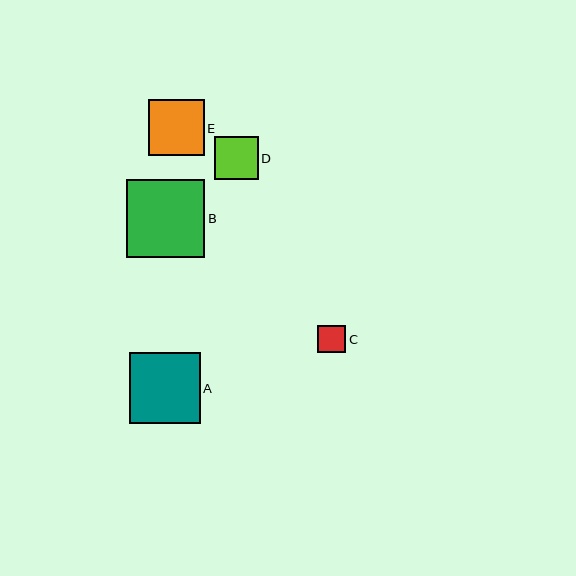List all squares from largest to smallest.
From largest to smallest: B, A, E, D, C.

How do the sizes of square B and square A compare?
Square B and square A are approximately the same size.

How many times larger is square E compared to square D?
Square E is approximately 1.3 times the size of square D.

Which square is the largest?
Square B is the largest with a size of approximately 78 pixels.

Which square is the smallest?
Square C is the smallest with a size of approximately 28 pixels.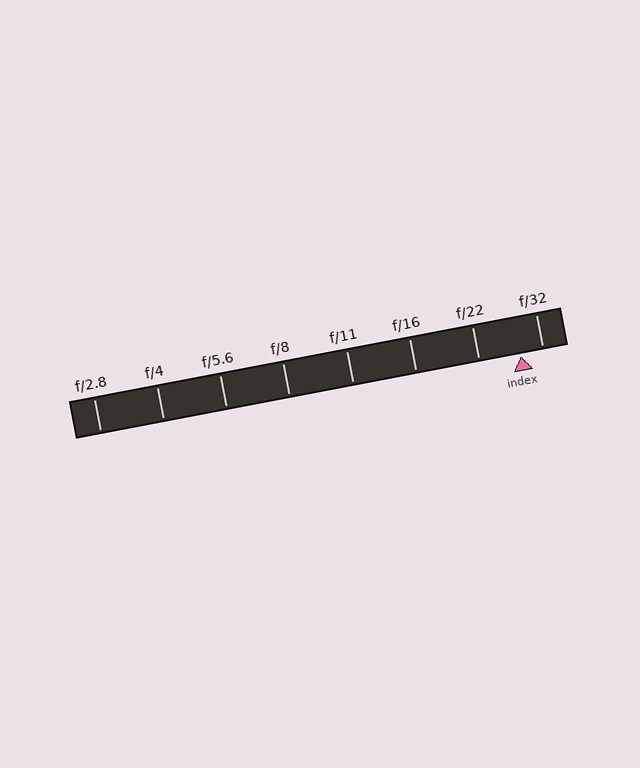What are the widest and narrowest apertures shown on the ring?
The widest aperture shown is f/2.8 and the narrowest is f/32.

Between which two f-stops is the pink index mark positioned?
The index mark is between f/22 and f/32.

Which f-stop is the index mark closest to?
The index mark is closest to f/32.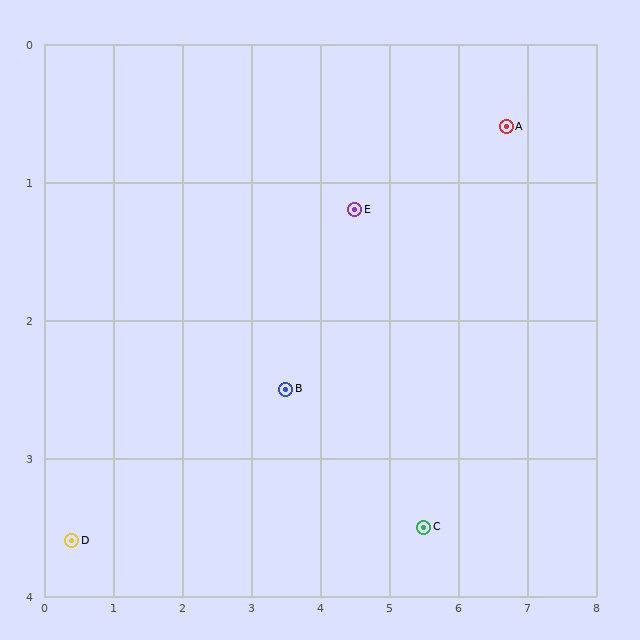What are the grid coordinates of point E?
Point E is at approximately (4.5, 1.2).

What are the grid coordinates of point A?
Point A is at approximately (6.7, 0.6).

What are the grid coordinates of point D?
Point D is at approximately (0.4, 3.6).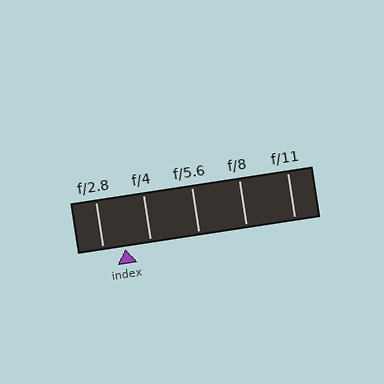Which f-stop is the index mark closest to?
The index mark is closest to f/2.8.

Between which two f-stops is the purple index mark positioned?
The index mark is between f/2.8 and f/4.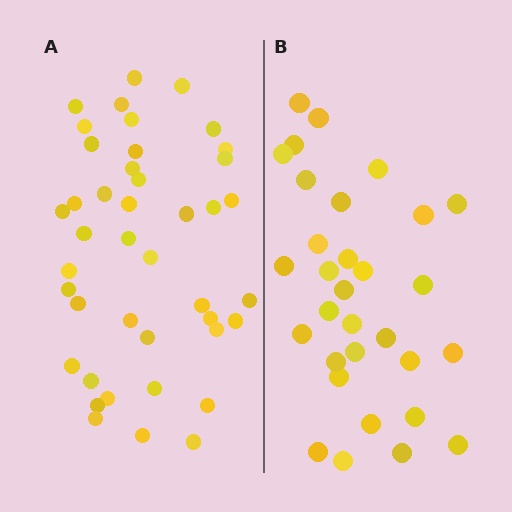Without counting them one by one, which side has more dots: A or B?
Region A (the left region) has more dots.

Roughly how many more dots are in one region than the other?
Region A has roughly 12 or so more dots than region B.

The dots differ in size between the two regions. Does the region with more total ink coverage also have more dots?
No. Region B has more total ink coverage because its dots are larger, but region A actually contains more individual dots. Total area can be misleading — the number of items is what matters here.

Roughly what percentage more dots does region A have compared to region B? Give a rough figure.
About 35% more.